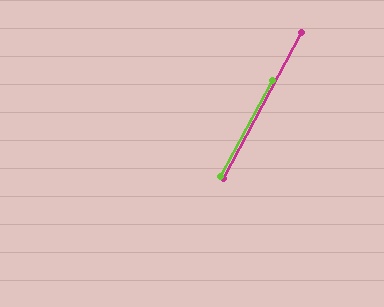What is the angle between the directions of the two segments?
Approximately 1 degree.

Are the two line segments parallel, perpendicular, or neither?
Parallel — their directions differ by only 0.5°.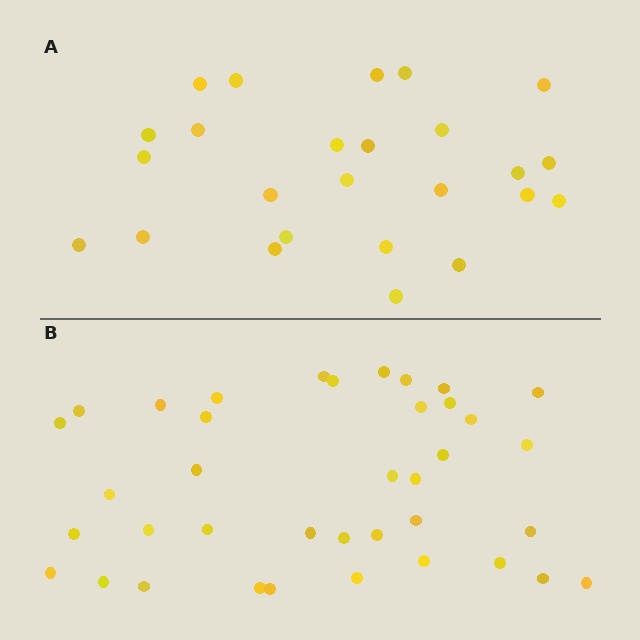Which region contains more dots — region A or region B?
Region B (the bottom region) has more dots.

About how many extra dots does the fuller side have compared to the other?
Region B has approximately 15 more dots than region A.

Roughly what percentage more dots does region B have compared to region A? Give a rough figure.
About 50% more.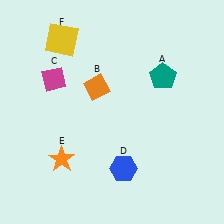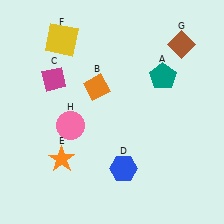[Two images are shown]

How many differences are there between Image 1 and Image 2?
There are 2 differences between the two images.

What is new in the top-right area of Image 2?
A brown diamond (G) was added in the top-right area of Image 2.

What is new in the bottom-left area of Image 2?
A pink circle (H) was added in the bottom-left area of Image 2.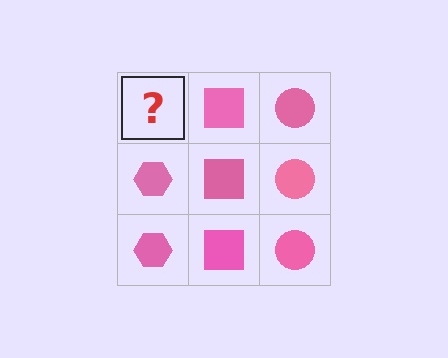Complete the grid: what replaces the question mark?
The question mark should be replaced with a pink hexagon.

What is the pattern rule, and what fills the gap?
The rule is that each column has a consistent shape. The gap should be filled with a pink hexagon.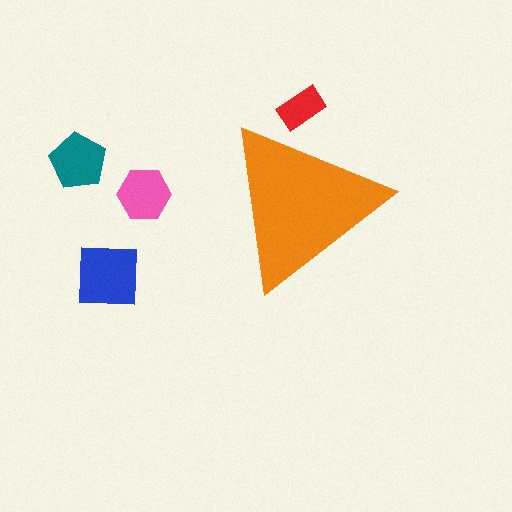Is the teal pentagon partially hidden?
No, the teal pentagon is fully visible.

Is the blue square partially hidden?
No, the blue square is fully visible.